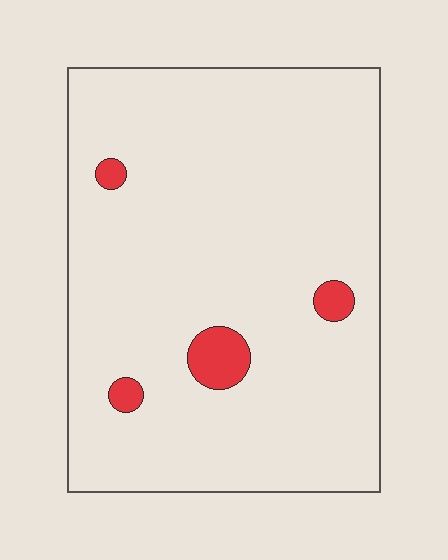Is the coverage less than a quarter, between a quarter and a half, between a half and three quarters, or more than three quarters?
Less than a quarter.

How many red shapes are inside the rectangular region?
4.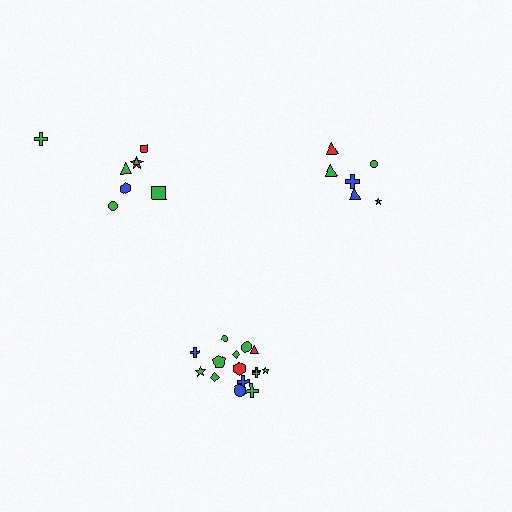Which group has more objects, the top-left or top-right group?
The top-left group.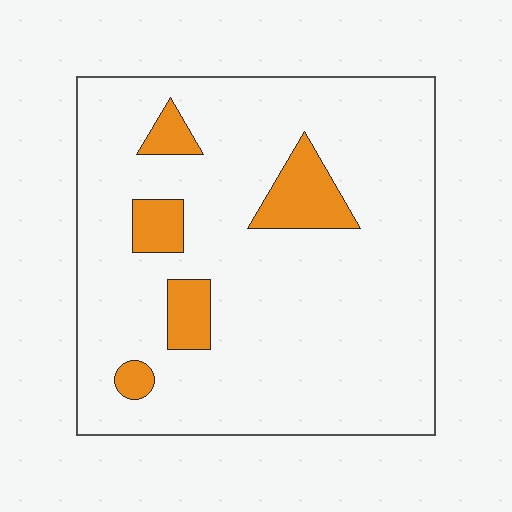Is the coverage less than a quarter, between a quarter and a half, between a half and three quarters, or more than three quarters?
Less than a quarter.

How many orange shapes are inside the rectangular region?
5.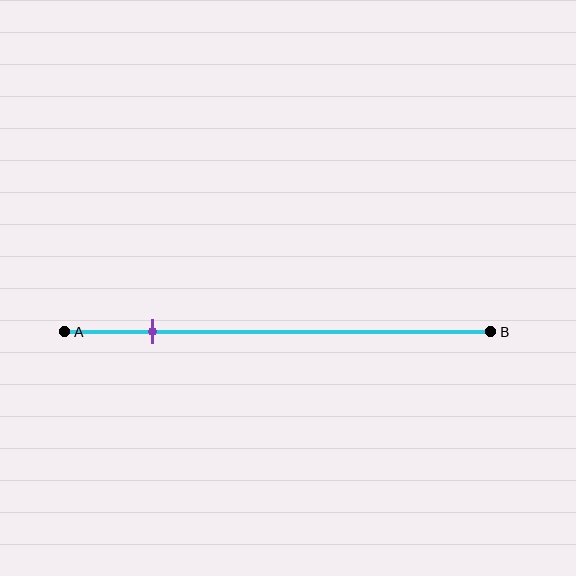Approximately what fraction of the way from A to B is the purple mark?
The purple mark is approximately 20% of the way from A to B.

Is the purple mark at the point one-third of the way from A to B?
No, the mark is at about 20% from A, not at the 33% one-third point.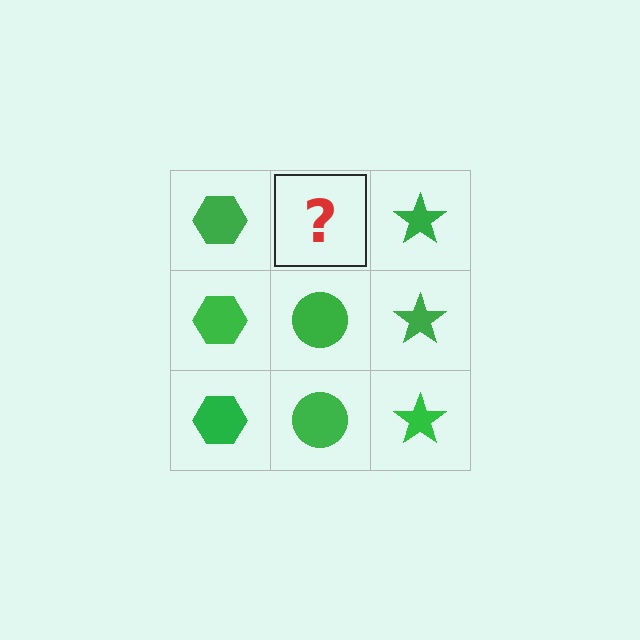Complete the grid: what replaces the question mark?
The question mark should be replaced with a green circle.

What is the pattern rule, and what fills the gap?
The rule is that each column has a consistent shape. The gap should be filled with a green circle.